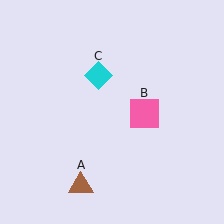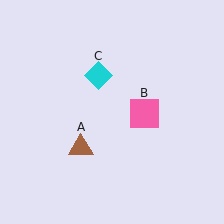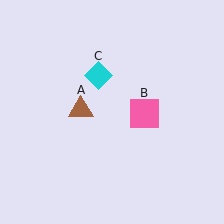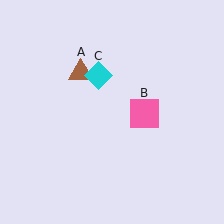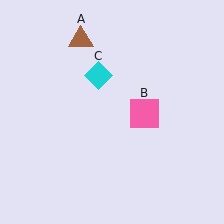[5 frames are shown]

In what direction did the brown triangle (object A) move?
The brown triangle (object A) moved up.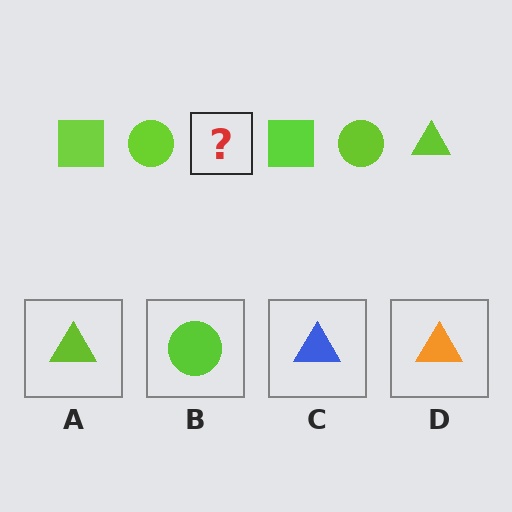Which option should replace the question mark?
Option A.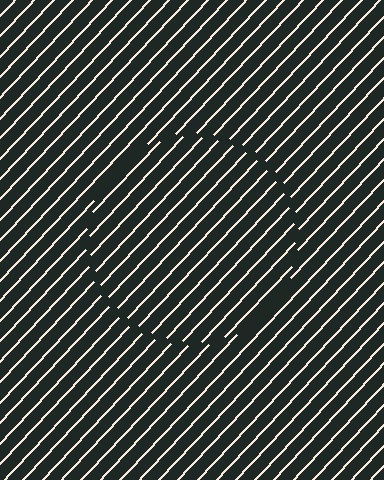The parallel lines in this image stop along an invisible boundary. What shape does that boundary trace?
An illusory circle. The interior of the shape contains the same grating, shifted by half a period — the contour is defined by the phase discontinuity where line-ends from the inner and outer gratings abut.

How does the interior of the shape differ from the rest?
The interior of the shape contains the same grating, shifted by half a period — the contour is defined by the phase discontinuity where line-ends from the inner and outer gratings abut.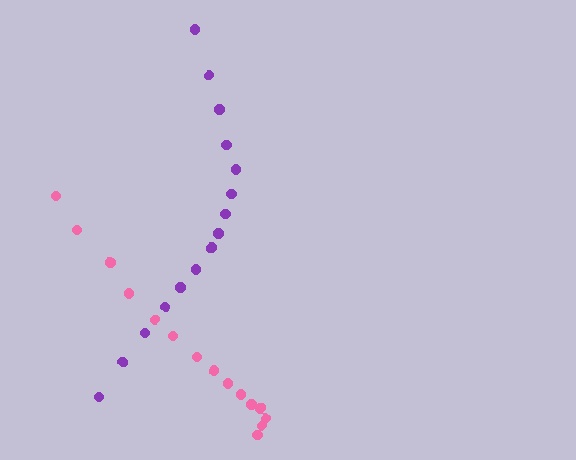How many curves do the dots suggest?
There are 2 distinct paths.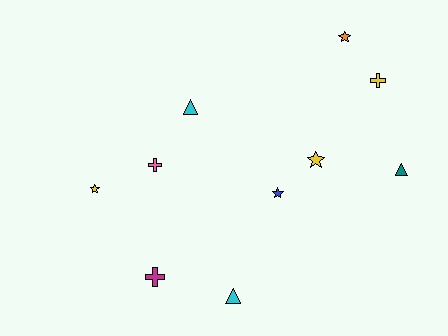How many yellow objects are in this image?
There are 3 yellow objects.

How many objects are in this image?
There are 10 objects.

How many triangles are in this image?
There are 3 triangles.